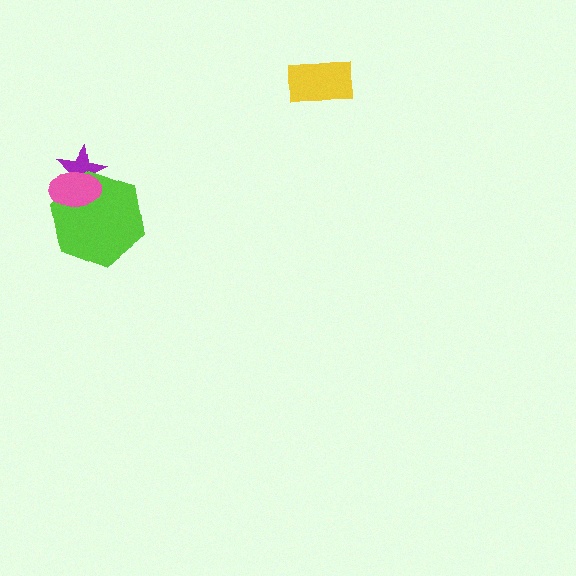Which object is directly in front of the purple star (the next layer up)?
The lime hexagon is directly in front of the purple star.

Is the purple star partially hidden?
Yes, it is partially covered by another shape.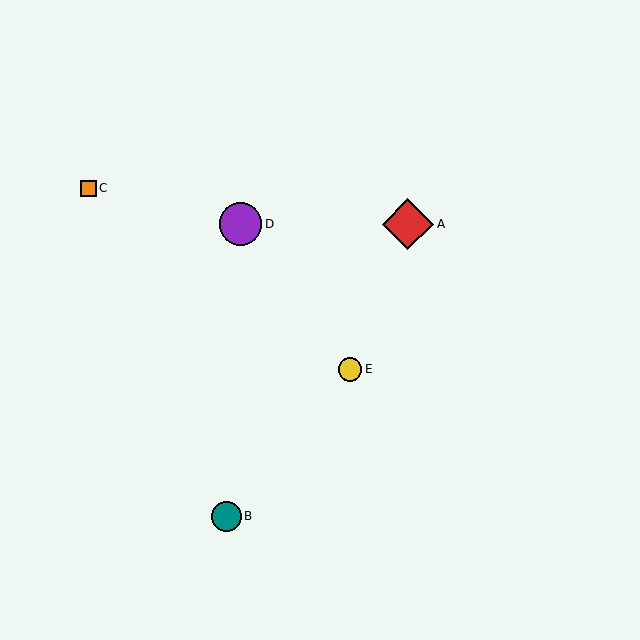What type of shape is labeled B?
Shape B is a teal circle.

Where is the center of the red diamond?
The center of the red diamond is at (408, 224).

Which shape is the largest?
The red diamond (labeled A) is the largest.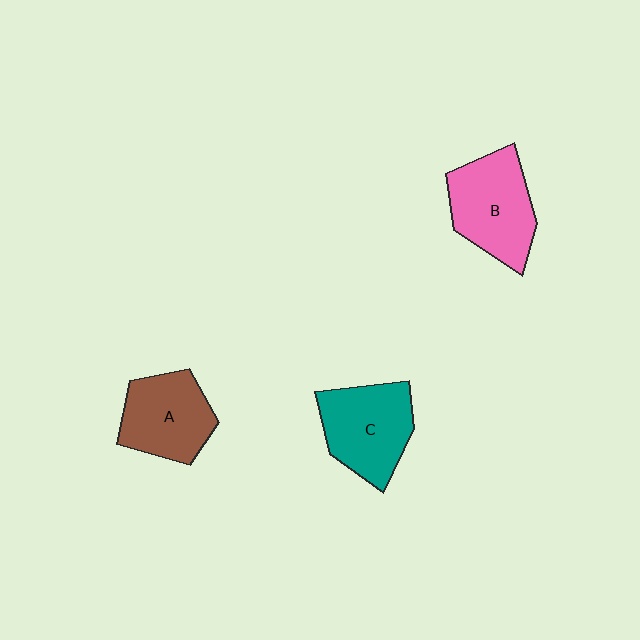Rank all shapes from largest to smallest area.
From largest to smallest: B (pink), C (teal), A (brown).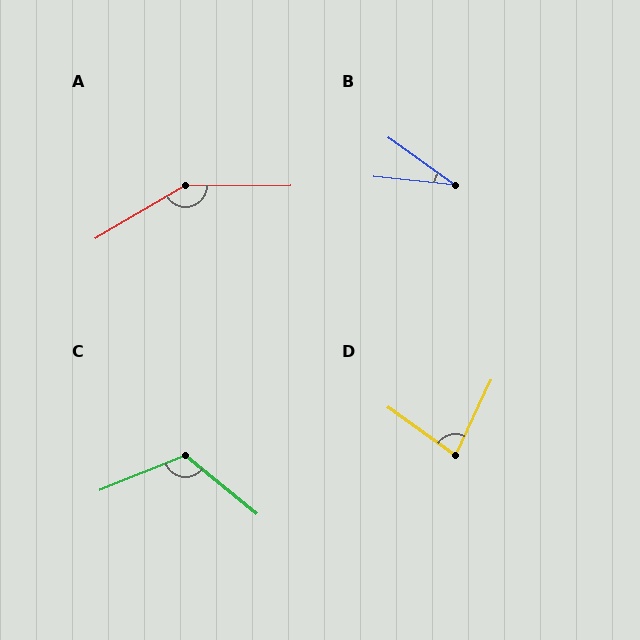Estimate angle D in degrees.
Approximately 80 degrees.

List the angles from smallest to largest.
B (29°), D (80°), C (119°), A (150°).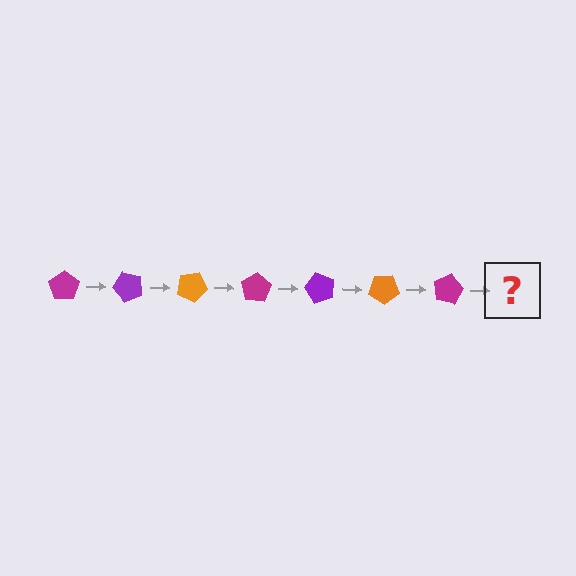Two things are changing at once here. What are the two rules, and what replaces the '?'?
The two rules are that it rotates 50 degrees each step and the color cycles through magenta, purple, and orange. The '?' should be a purple pentagon, rotated 350 degrees from the start.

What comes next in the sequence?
The next element should be a purple pentagon, rotated 350 degrees from the start.